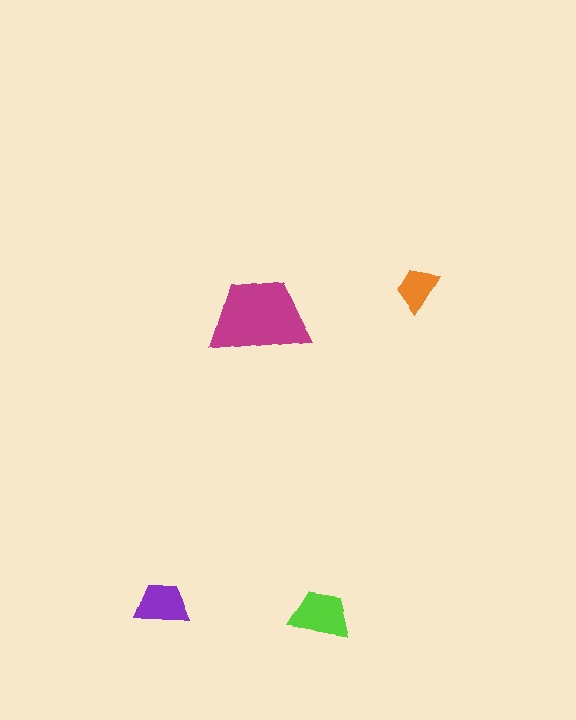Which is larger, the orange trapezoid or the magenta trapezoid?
The magenta one.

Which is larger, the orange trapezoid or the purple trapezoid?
The purple one.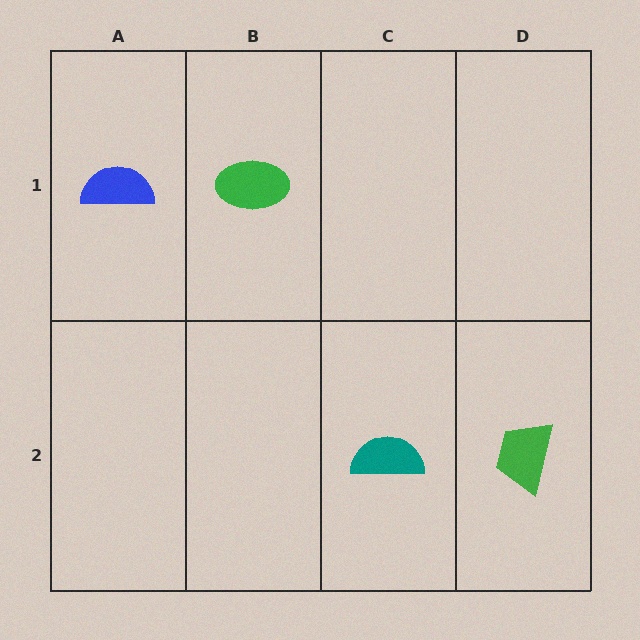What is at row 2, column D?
A green trapezoid.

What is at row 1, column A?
A blue semicircle.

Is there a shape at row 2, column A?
No, that cell is empty.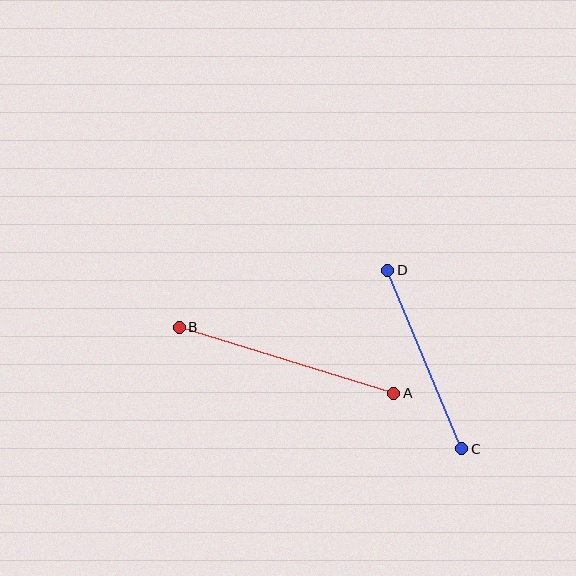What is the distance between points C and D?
The distance is approximately 193 pixels.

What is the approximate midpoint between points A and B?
The midpoint is at approximately (286, 360) pixels.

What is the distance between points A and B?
The distance is approximately 225 pixels.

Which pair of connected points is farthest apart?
Points A and B are farthest apart.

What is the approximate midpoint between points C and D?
The midpoint is at approximately (425, 360) pixels.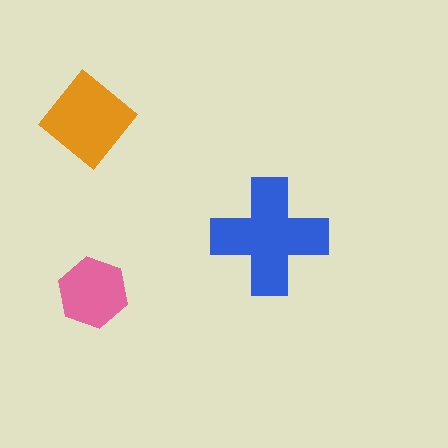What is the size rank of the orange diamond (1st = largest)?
2nd.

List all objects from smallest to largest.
The pink hexagon, the orange diamond, the blue cross.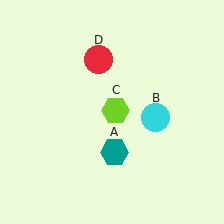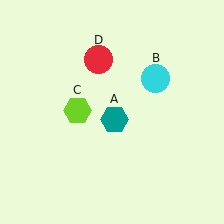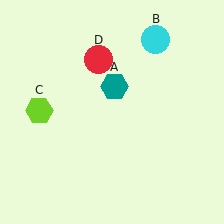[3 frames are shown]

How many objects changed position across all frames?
3 objects changed position: teal hexagon (object A), cyan circle (object B), lime hexagon (object C).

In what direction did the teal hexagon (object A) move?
The teal hexagon (object A) moved up.